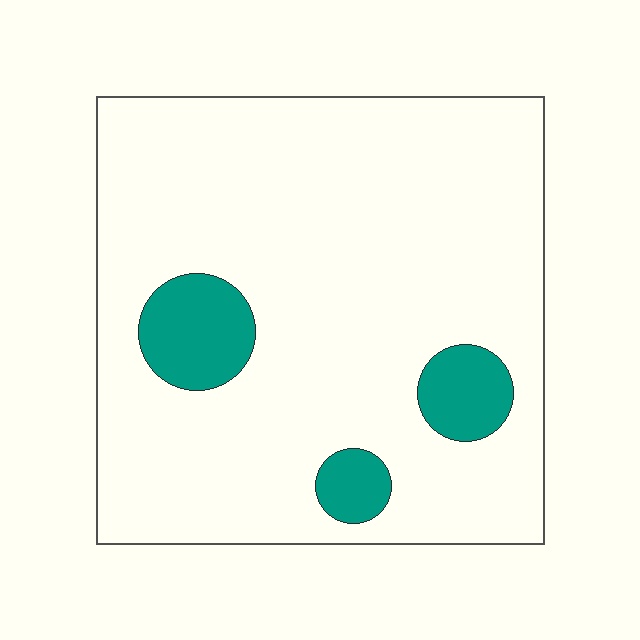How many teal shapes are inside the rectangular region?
3.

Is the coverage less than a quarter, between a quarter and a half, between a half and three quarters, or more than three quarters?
Less than a quarter.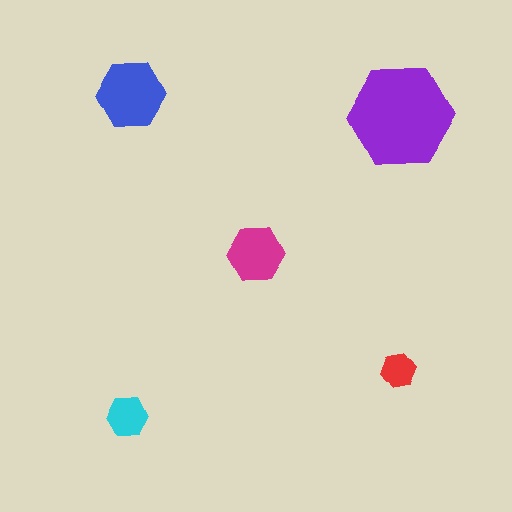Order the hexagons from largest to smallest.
the purple one, the blue one, the magenta one, the cyan one, the red one.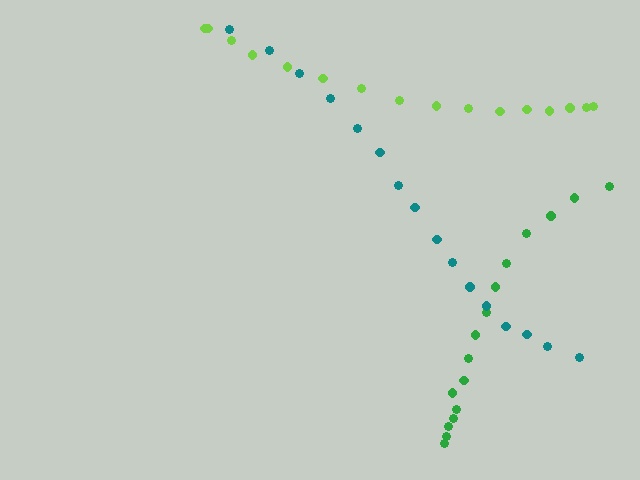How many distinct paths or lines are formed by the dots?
There are 3 distinct paths.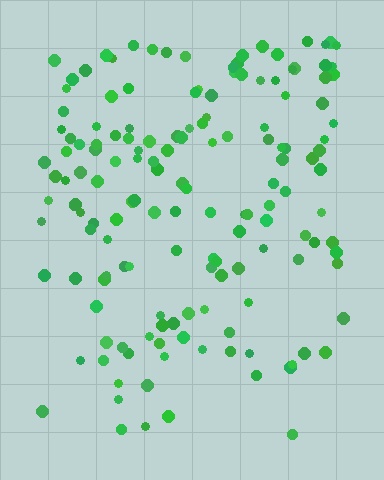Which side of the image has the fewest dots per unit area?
The bottom.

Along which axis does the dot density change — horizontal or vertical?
Vertical.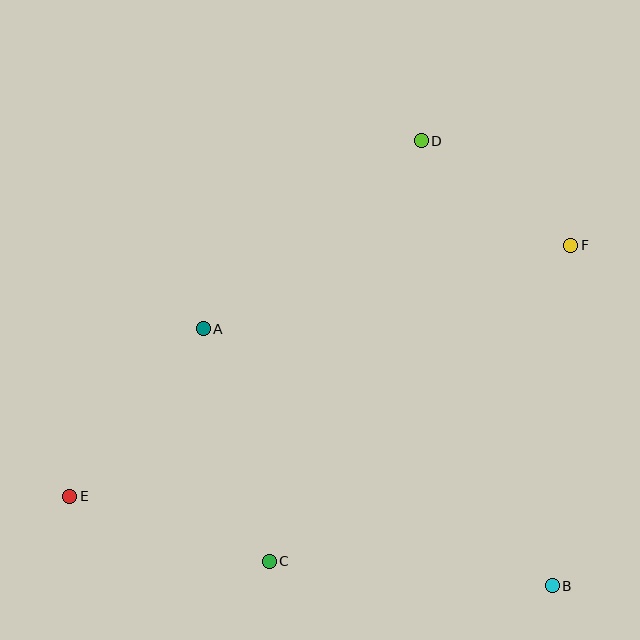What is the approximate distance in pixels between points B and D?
The distance between B and D is approximately 464 pixels.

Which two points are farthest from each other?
Points E and F are farthest from each other.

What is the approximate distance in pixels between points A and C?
The distance between A and C is approximately 241 pixels.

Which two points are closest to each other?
Points D and F are closest to each other.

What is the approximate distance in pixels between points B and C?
The distance between B and C is approximately 284 pixels.